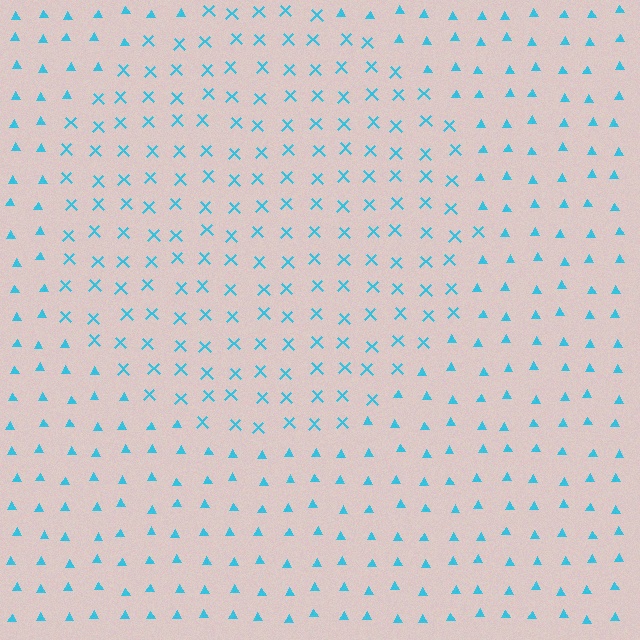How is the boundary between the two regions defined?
The boundary is defined by a change in element shape: X marks inside vs. triangles outside. All elements share the same color and spacing.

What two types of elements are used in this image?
The image uses X marks inside the circle region and triangles outside it.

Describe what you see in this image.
The image is filled with small cyan elements arranged in a uniform grid. A circle-shaped region contains X marks, while the surrounding area contains triangles. The boundary is defined purely by the change in element shape.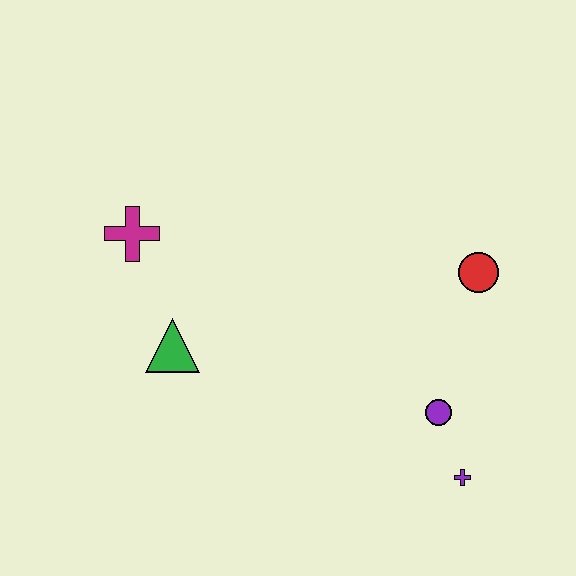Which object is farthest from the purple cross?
The magenta cross is farthest from the purple cross.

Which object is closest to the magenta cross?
The green triangle is closest to the magenta cross.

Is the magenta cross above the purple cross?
Yes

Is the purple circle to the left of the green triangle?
No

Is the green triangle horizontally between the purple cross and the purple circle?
No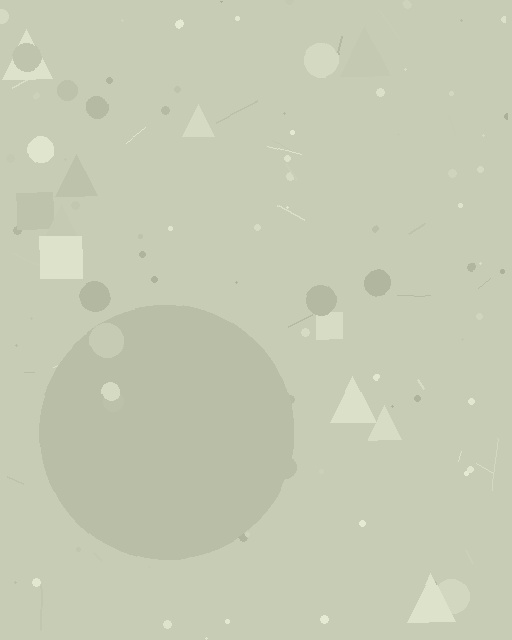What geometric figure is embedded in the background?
A circle is embedded in the background.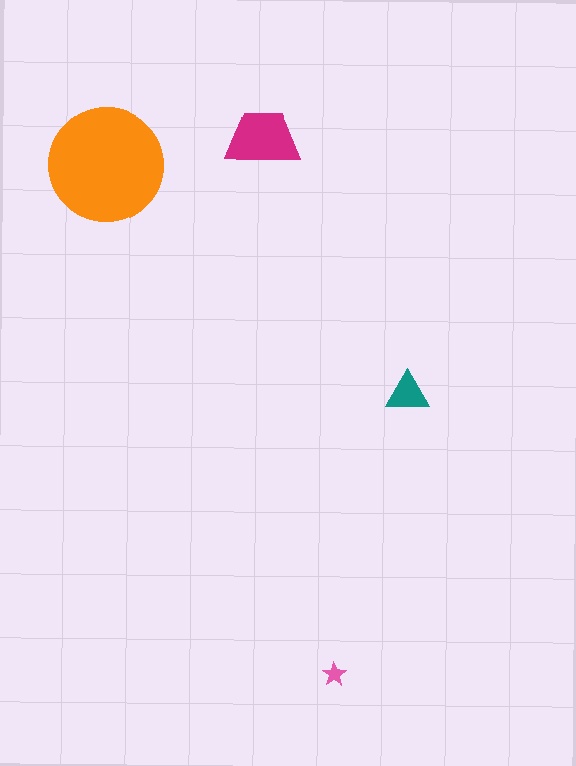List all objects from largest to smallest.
The orange circle, the magenta trapezoid, the teal triangle, the pink star.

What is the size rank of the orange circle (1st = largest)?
1st.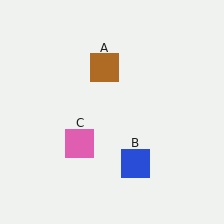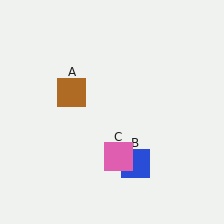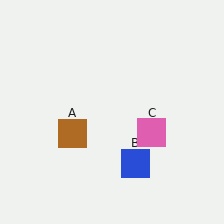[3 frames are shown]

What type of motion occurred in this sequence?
The brown square (object A), pink square (object C) rotated counterclockwise around the center of the scene.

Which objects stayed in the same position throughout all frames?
Blue square (object B) remained stationary.